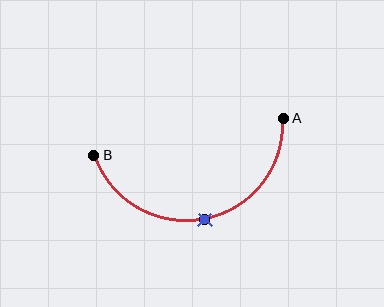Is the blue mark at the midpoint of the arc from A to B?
Yes. The blue mark lies on the arc at equal arc-length from both A and B — it is the arc midpoint.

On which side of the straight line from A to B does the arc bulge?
The arc bulges below the straight line connecting A and B.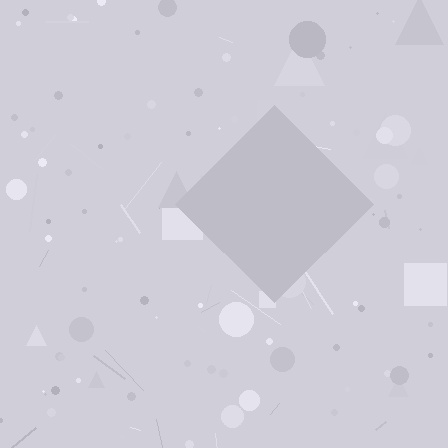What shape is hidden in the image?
A diamond is hidden in the image.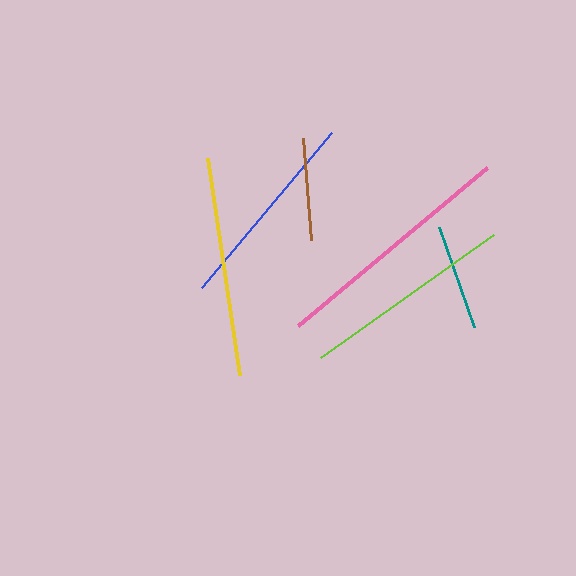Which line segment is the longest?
The pink line is the longest at approximately 247 pixels.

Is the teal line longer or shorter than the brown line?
The teal line is longer than the brown line.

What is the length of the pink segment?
The pink segment is approximately 247 pixels long.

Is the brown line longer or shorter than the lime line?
The lime line is longer than the brown line.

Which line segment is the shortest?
The brown line is the shortest at approximately 103 pixels.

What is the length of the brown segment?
The brown segment is approximately 103 pixels long.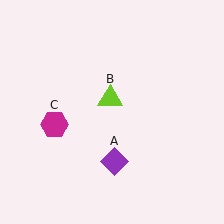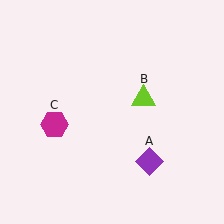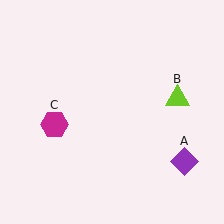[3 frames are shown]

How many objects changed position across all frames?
2 objects changed position: purple diamond (object A), lime triangle (object B).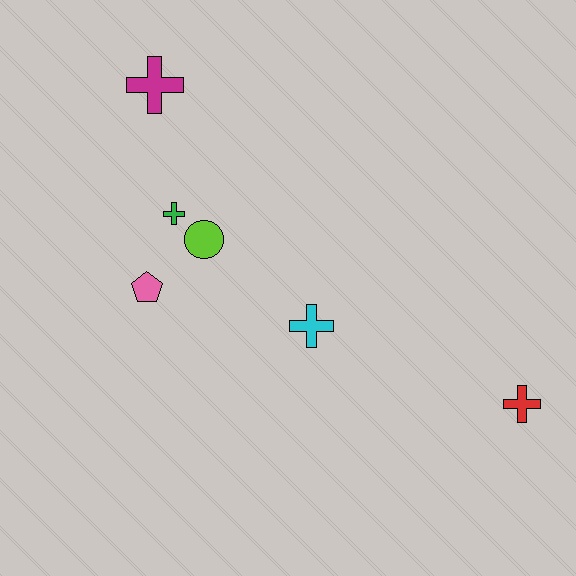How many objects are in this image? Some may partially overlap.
There are 6 objects.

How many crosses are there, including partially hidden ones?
There are 4 crosses.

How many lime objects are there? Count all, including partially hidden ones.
There is 1 lime object.